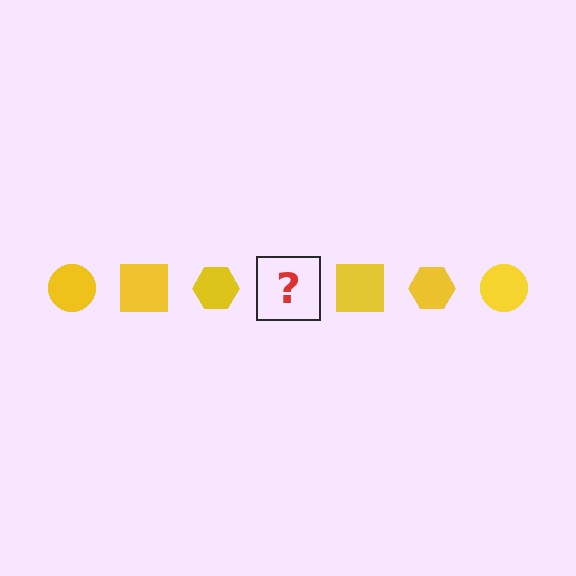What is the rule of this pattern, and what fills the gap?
The rule is that the pattern cycles through circle, square, hexagon shapes in yellow. The gap should be filled with a yellow circle.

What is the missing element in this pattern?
The missing element is a yellow circle.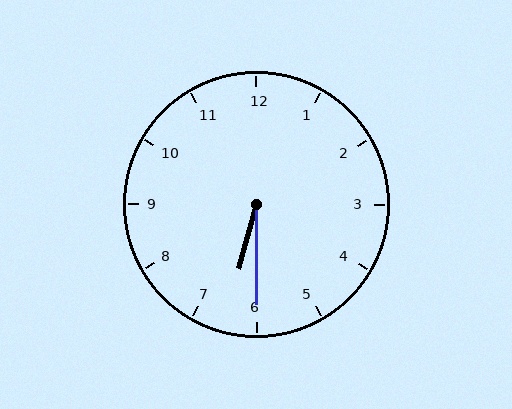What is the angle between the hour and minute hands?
Approximately 15 degrees.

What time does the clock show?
6:30.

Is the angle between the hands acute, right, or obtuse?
It is acute.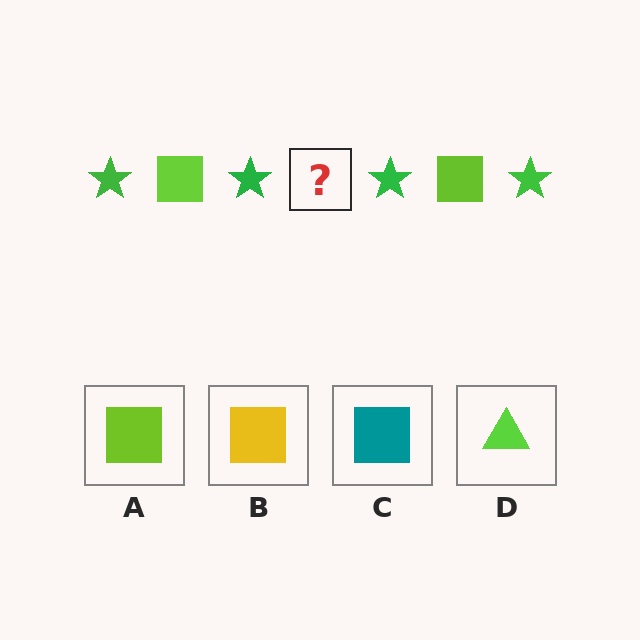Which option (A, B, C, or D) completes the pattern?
A.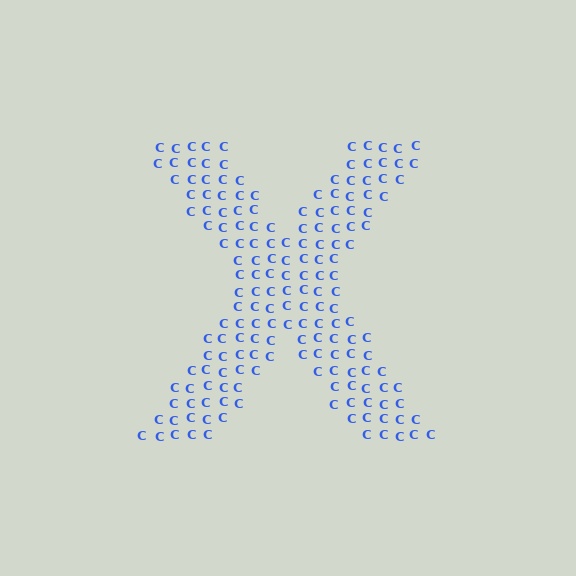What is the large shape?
The large shape is the letter X.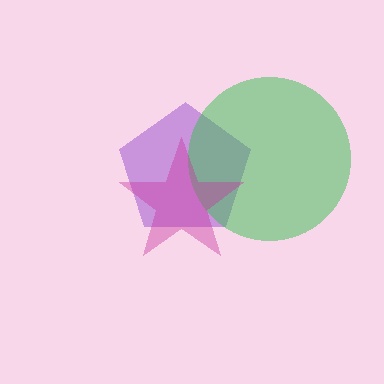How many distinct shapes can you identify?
There are 3 distinct shapes: a purple pentagon, a green circle, a magenta star.